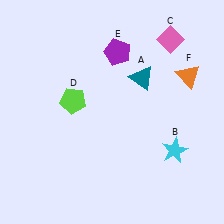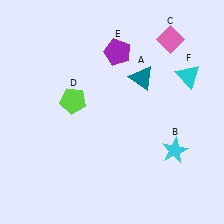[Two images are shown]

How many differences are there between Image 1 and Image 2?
There is 1 difference between the two images.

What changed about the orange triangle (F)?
In Image 1, F is orange. In Image 2, it changed to cyan.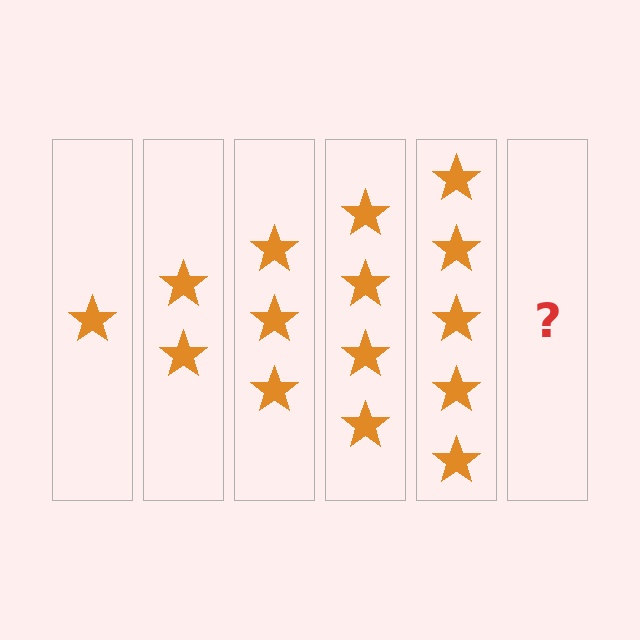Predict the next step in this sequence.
The next step is 6 stars.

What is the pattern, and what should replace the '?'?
The pattern is that each step adds one more star. The '?' should be 6 stars.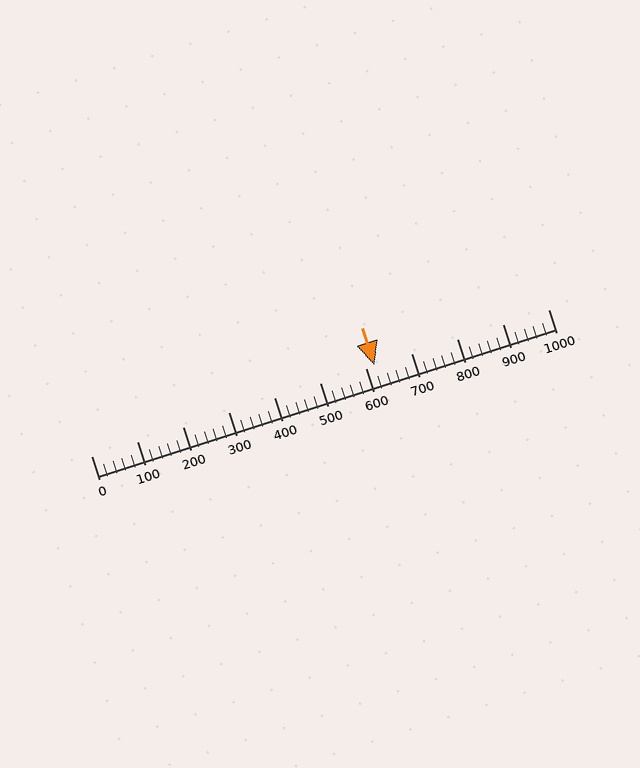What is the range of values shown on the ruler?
The ruler shows values from 0 to 1000.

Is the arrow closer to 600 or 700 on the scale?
The arrow is closer to 600.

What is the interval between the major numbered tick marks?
The major tick marks are spaced 100 units apart.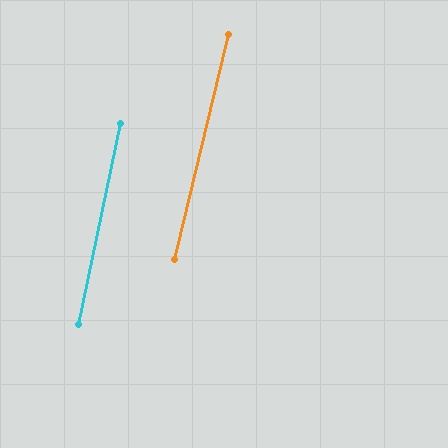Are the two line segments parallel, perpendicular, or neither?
Parallel — their directions differ by only 1.5°.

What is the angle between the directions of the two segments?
Approximately 2 degrees.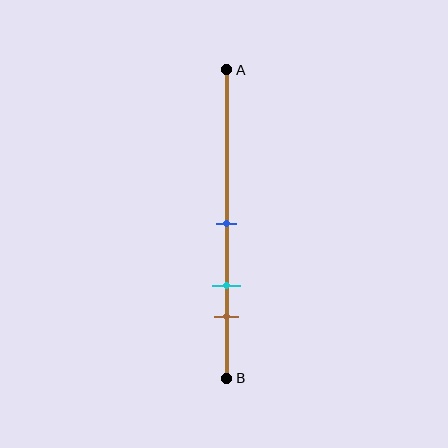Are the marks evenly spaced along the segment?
Yes, the marks are approximately evenly spaced.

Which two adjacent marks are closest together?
The cyan and brown marks are the closest adjacent pair.